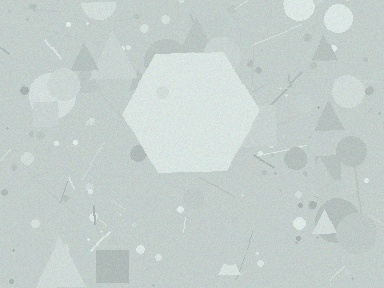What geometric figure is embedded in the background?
A hexagon is embedded in the background.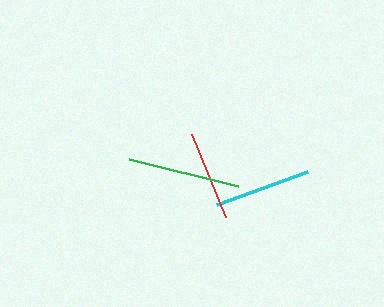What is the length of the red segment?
The red segment is approximately 90 pixels long.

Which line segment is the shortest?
The red line is the shortest at approximately 90 pixels.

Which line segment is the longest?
The green line is the longest at approximately 112 pixels.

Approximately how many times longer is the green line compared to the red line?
The green line is approximately 1.3 times the length of the red line.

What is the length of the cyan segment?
The cyan segment is approximately 97 pixels long.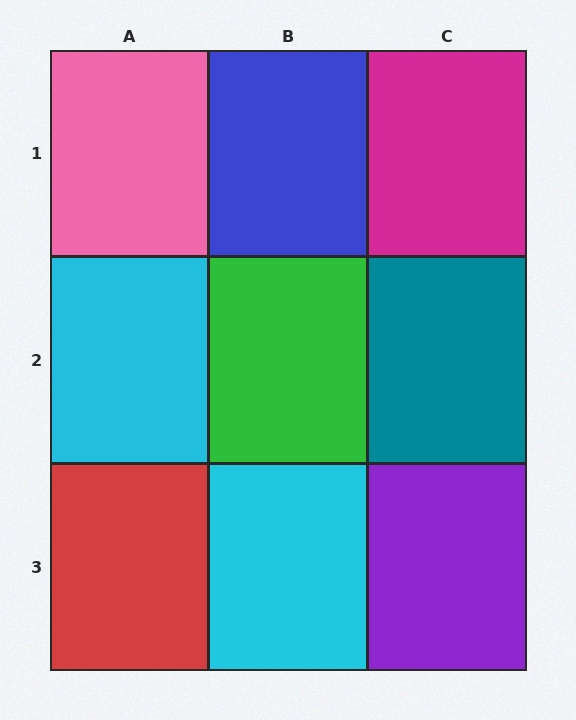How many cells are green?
1 cell is green.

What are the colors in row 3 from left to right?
Red, cyan, purple.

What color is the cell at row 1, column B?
Blue.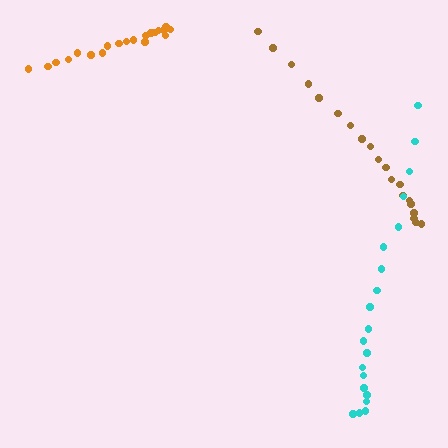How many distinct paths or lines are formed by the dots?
There are 3 distinct paths.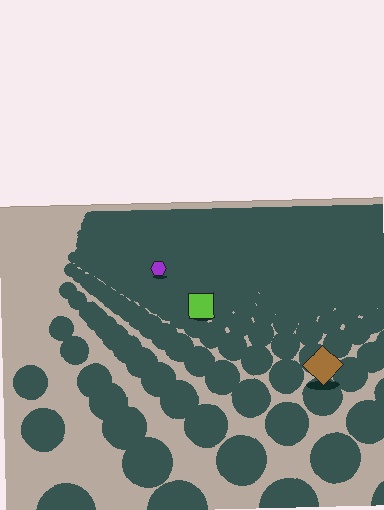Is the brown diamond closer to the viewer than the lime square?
Yes. The brown diamond is closer — you can tell from the texture gradient: the ground texture is coarser near it.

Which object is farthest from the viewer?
The purple hexagon is farthest from the viewer. It appears smaller and the ground texture around it is denser.